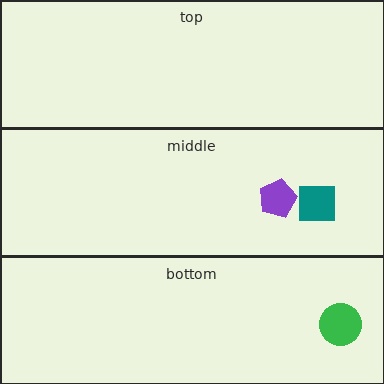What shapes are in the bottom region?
The green circle.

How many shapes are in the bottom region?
1.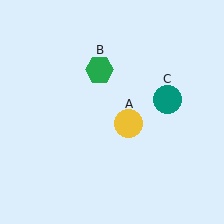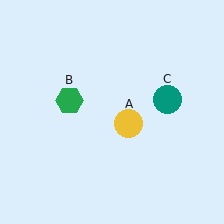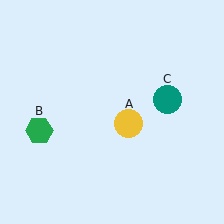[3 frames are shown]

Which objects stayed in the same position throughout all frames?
Yellow circle (object A) and teal circle (object C) remained stationary.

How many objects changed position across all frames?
1 object changed position: green hexagon (object B).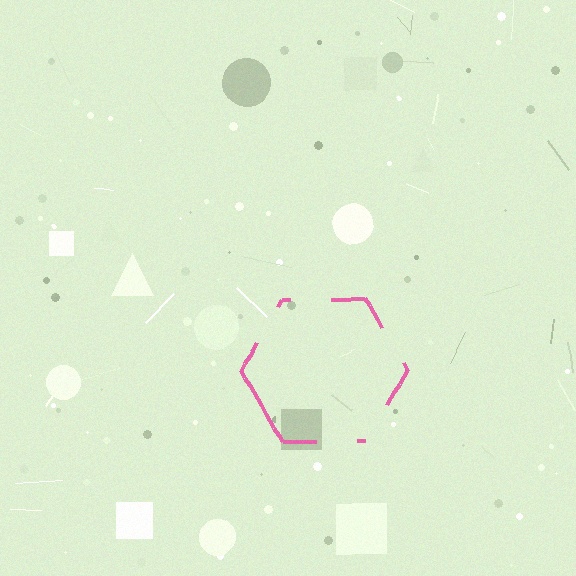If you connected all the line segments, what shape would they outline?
They would outline a hexagon.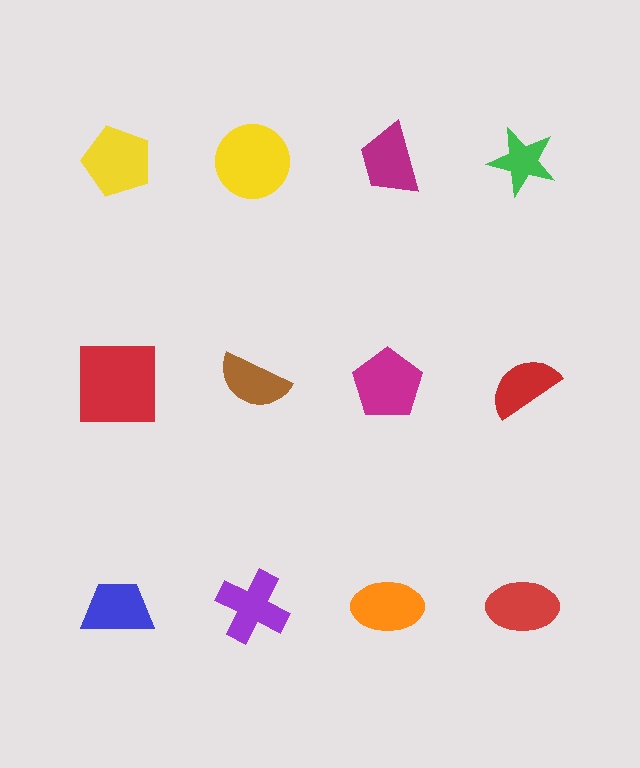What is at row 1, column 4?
A green star.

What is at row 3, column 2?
A purple cross.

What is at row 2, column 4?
A red semicircle.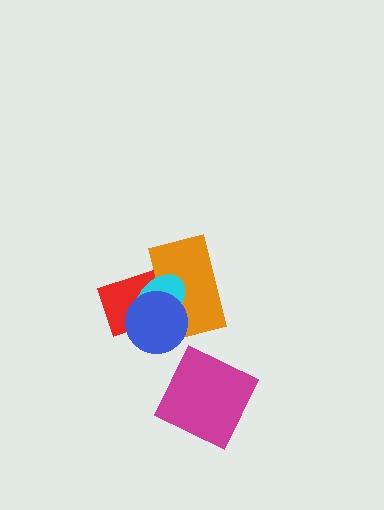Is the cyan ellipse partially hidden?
Yes, it is partially covered by another shape.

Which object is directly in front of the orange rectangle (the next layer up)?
The cyan ellipse is directly in front of the orange rectangle.